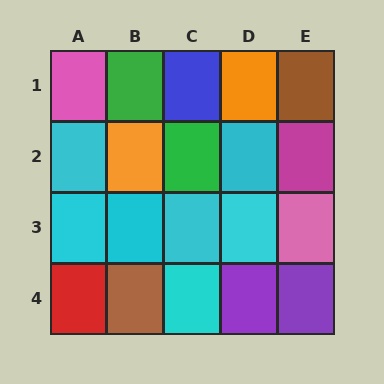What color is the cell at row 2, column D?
Cyan.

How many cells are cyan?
7 cells are cyan.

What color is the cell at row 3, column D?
Cyan.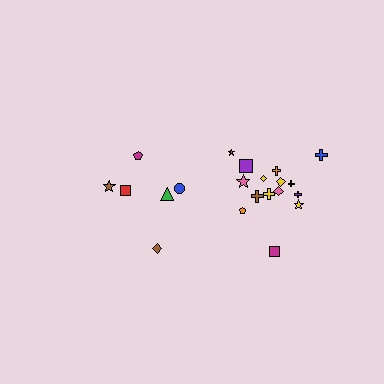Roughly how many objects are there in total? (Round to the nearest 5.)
Roughly 20 objects in total.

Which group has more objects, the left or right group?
The right group.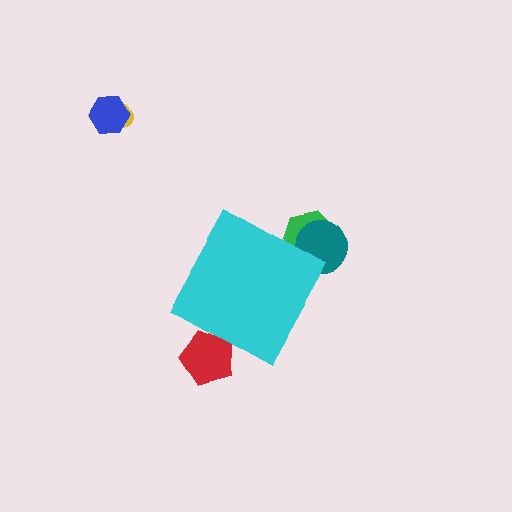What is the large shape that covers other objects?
A cyan diamond.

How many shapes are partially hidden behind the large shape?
3 shapes are partially hidden.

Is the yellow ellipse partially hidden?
No, the yellow ellipse is fully visible.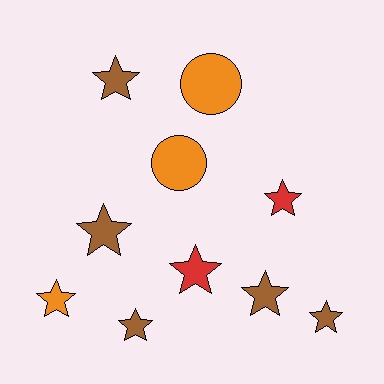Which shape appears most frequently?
Star, with 8 objects.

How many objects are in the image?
There are 10 objects.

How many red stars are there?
There are 2 red stars.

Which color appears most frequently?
Brown, with 5 objects.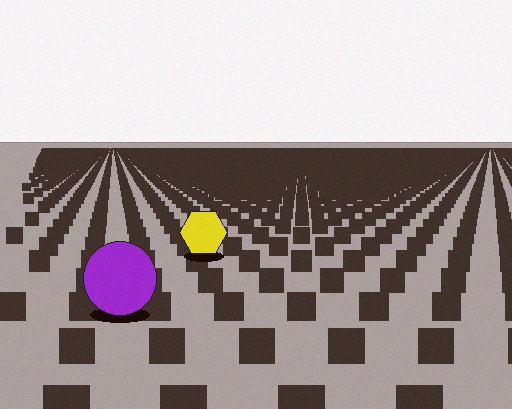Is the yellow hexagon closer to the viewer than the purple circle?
No. The purple circle is closer — you can tell from the texture gradient: the ground texture is coarser near it.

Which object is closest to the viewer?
The purple circle is closest. The texture marks near it are larger and more spread out.